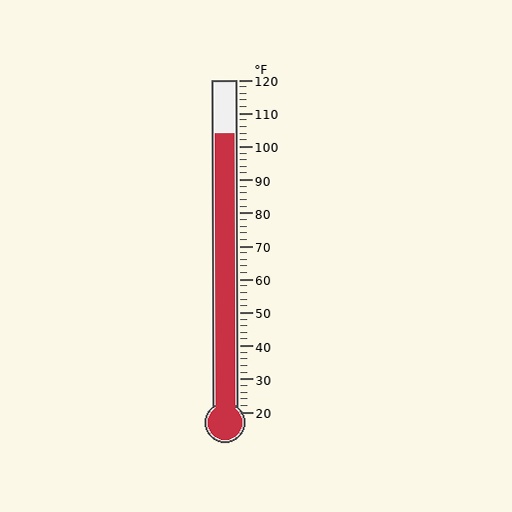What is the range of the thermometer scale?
The thermometer scale ranges from 20°F to 120°F.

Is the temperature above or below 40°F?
The temperature is above 40°F.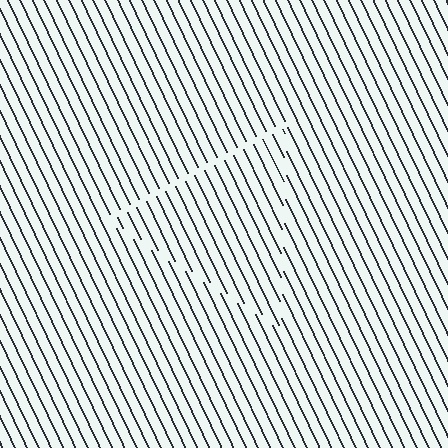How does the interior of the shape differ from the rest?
The interior of the shape contains the same grating, shifted by half a period — the contour is defined by the phase discontinuity where line-ends from the inner and outer gratings abut.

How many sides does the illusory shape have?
3 sides — the line-ends trace a triangle.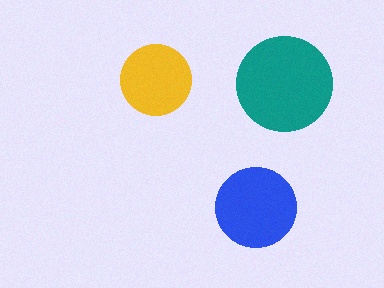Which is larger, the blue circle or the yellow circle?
The blue one.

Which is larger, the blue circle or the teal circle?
The teal one.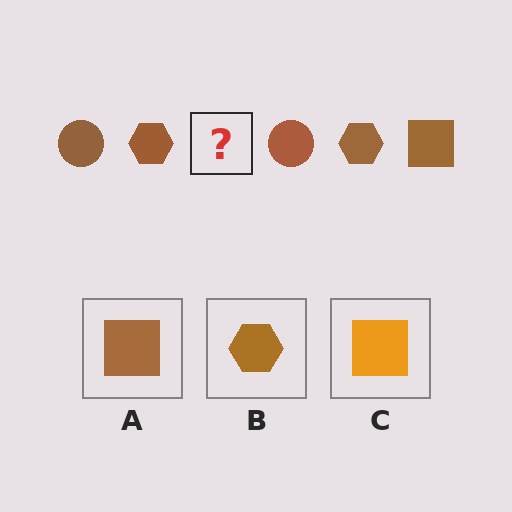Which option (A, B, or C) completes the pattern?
A.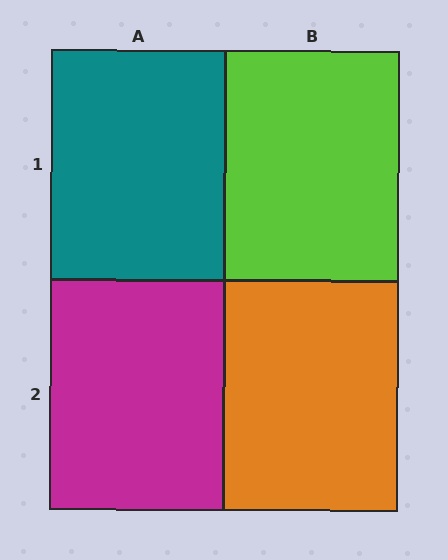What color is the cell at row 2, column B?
Orange.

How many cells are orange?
1 cell is orange.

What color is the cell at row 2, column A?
Magenta.